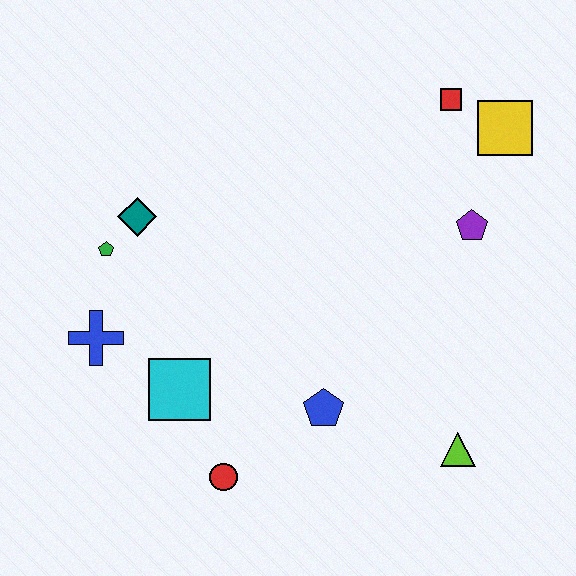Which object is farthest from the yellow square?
The blue cross is farthest from the yellow square.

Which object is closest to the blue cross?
The green pentagon is closest to the blue cross.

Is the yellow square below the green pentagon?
No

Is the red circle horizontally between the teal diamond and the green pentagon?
No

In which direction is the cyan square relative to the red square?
The cyan square is below the red square.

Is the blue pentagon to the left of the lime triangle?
Yes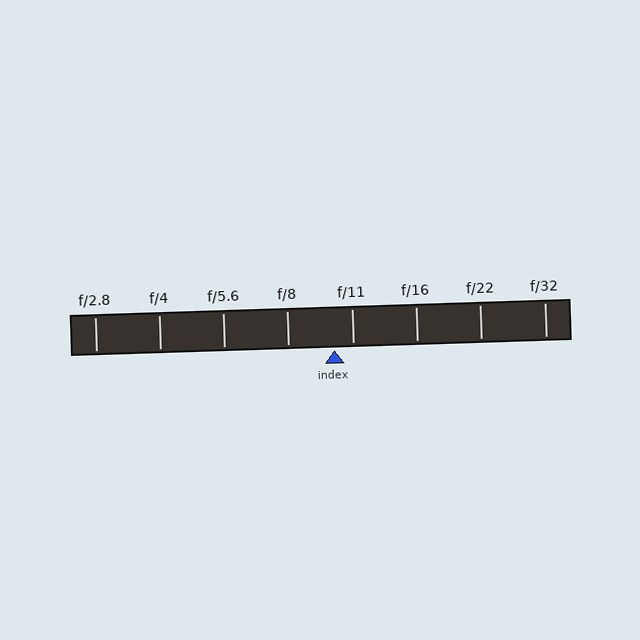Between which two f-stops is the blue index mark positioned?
The index mark is between f/8 and f/11.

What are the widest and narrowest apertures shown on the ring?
The widest aperture shown is f/2.8 and the narrowest is f/32.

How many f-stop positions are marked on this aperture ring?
There are 8 f-stop positions marked.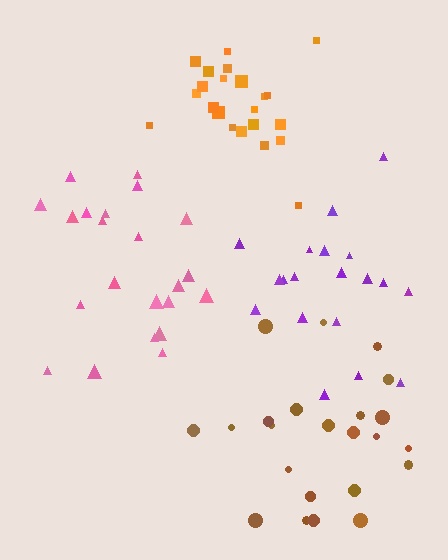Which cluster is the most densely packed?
Orange.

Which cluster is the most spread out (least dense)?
Pink.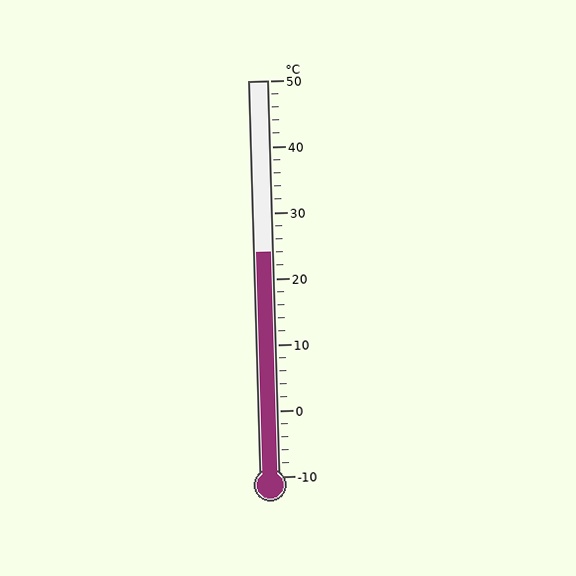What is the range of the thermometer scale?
The thermometer scale ranges from -10°C to 50°C.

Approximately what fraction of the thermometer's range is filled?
The thermometer is filled to approximately 55% of its range.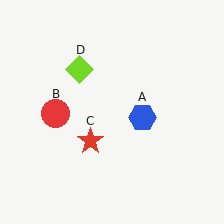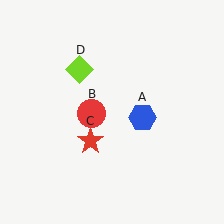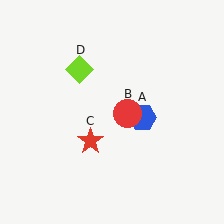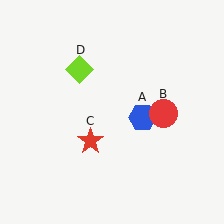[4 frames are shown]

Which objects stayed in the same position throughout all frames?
Blue hexagon (object A) and red star (object C) and lime diamond (object D) remained stationary.